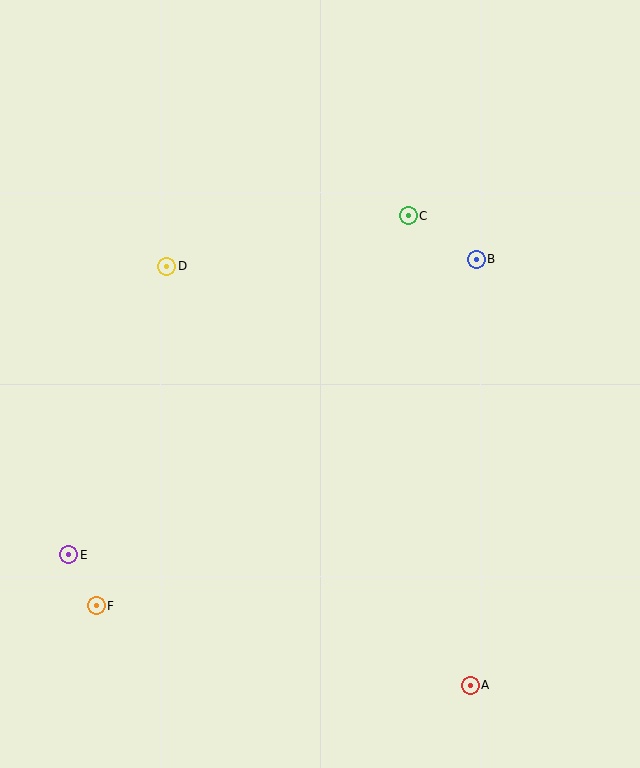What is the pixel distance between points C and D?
The distance between C and D is 247 pixels.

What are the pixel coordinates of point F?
Point F is at (96, 606).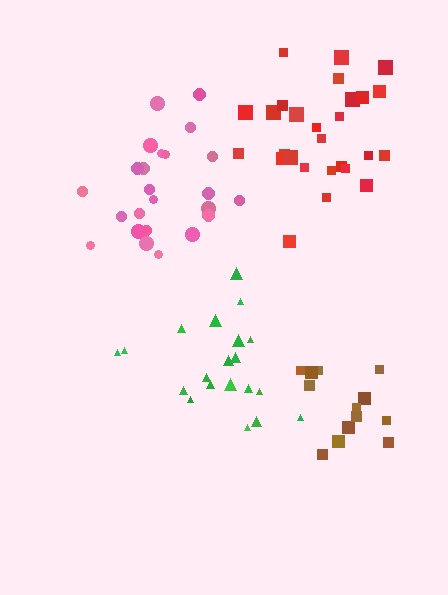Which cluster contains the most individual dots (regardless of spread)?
Red (27).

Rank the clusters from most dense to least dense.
red, pink, green, brown.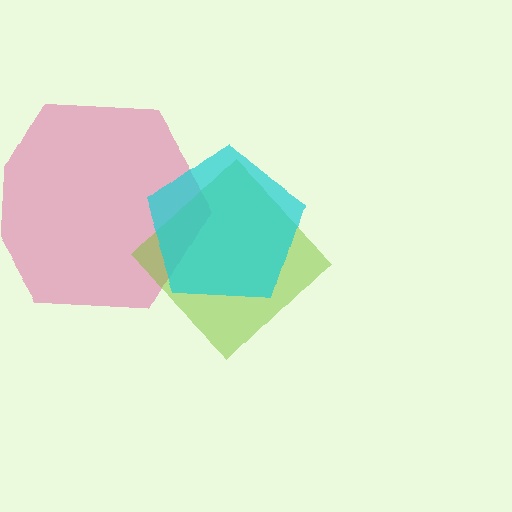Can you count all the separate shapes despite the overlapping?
Yes, there are 3 separate shapes.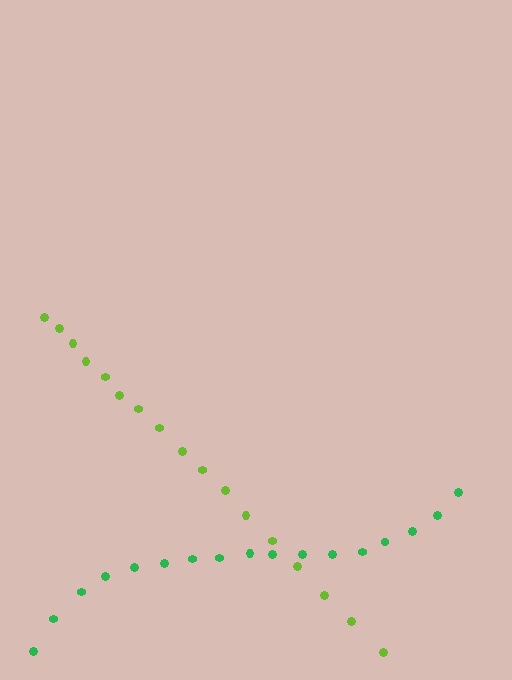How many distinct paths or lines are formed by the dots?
There are 2 distinct paths.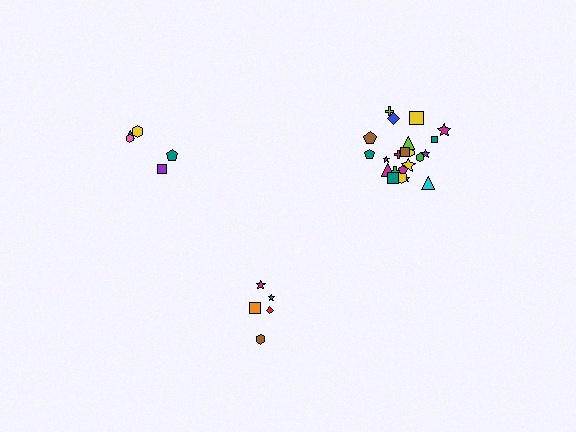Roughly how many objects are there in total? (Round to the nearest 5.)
Roughly 30 objects in total.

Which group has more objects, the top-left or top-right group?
The top-right group.